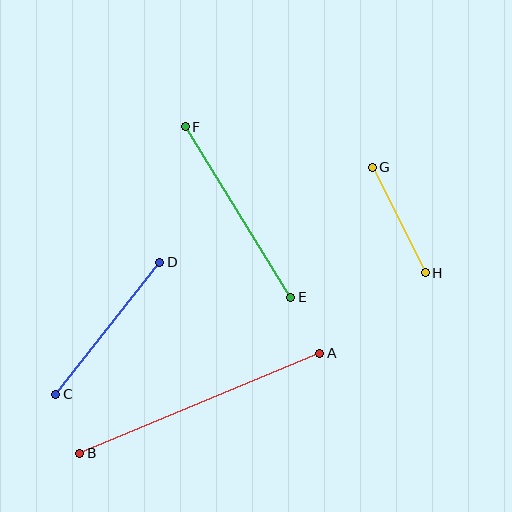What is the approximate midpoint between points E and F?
The midpoint is at approximately (238, 212) pixels.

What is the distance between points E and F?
The distance is approximately 200 pixels.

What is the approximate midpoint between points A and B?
The midpoint is at approximately (200, 403) pixels.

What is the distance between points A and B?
The distance is approximately 260 pixels.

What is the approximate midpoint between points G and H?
The midpoint is at approximately (399, 220) pixels.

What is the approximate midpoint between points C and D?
The midpoint is at approximately (108, 328) pixels.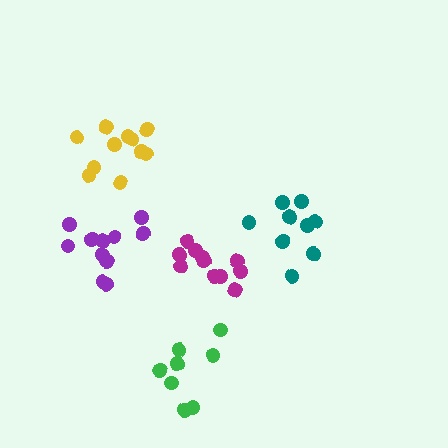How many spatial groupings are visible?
There are 5 spatial groupings.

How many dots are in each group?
Group 1: 11 dots, Group 2: 11 dots, Group 3: 9 dots, Group 4: 12 dots, Group 5: 8 dots (51 total).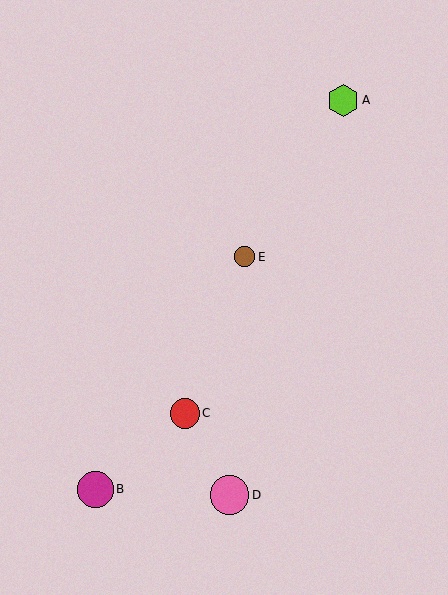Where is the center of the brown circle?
The center of the brown circle is at (244, 257).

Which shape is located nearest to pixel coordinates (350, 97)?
The lime hexagon (labeled A) at (343, 100) is nearest to that location.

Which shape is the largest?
The pink circle (labeled D) is the largest.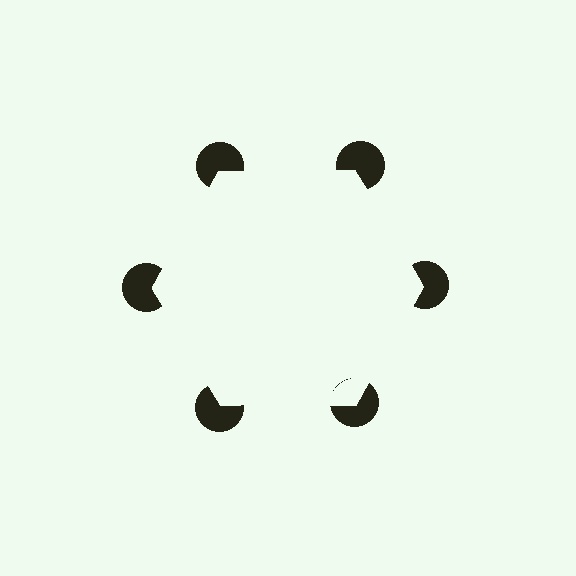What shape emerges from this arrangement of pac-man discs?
An illusory hexagon — its edges are inferred from the aligned wedge cuts in the pac-man discs, not physically drawn.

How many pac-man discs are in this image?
There are 6 — one at each vertex of the illusory hexagon.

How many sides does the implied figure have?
6 sides.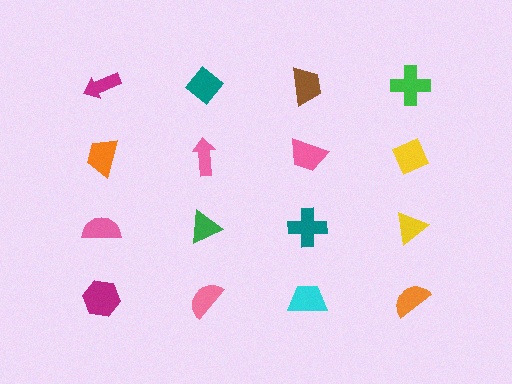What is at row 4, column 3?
A cyan trapezoid.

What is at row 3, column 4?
A yellow triangle.